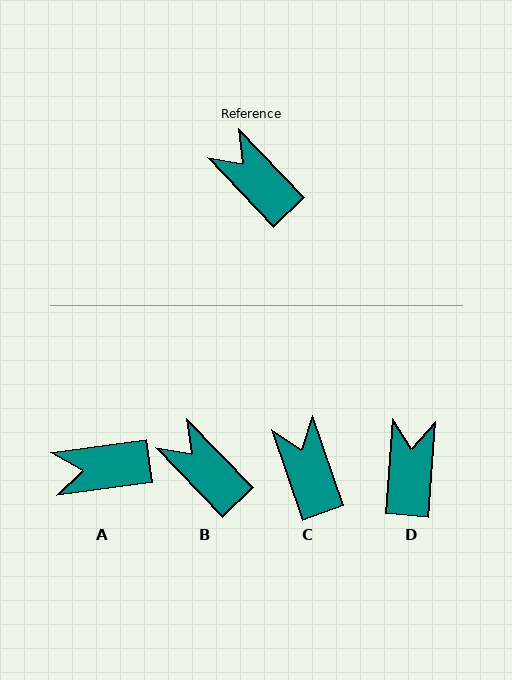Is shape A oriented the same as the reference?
No, it is off by about 54 degrees.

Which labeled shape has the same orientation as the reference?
B.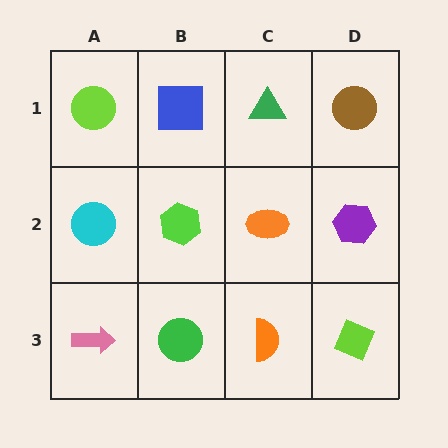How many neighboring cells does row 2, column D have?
3.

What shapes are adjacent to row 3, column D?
A purple hexagon (row 2, column D), an orange semicircle (row 3, column C).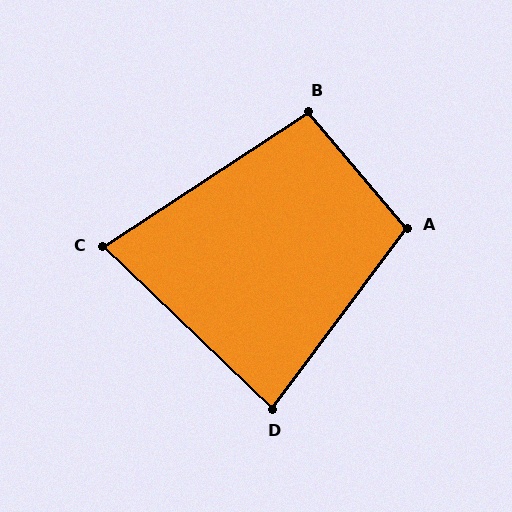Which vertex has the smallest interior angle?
C, at approximately 77 degrees.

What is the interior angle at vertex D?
Approximately 83 degrees (acute).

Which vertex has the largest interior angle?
A, at approximately 103 degrees.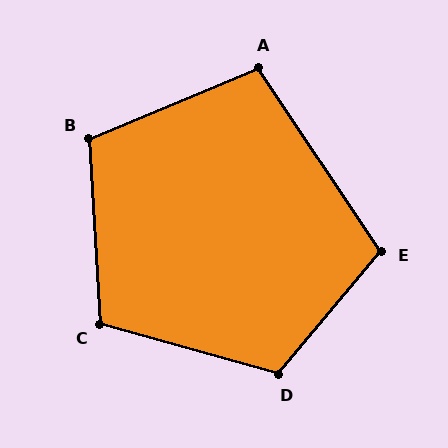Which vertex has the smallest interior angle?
A, at approximately 101 degrees.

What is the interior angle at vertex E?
Approximately 106 degrees (obtuse).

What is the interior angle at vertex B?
Approximately 109 degrees (obtuse).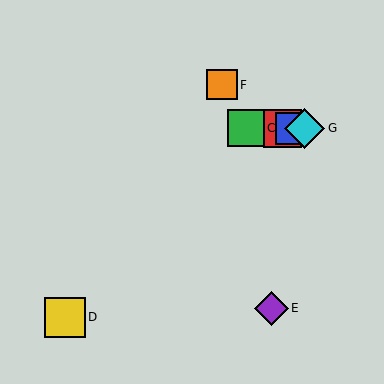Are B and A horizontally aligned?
Yes, both are at y≈128.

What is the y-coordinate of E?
Object E is at y≈308.